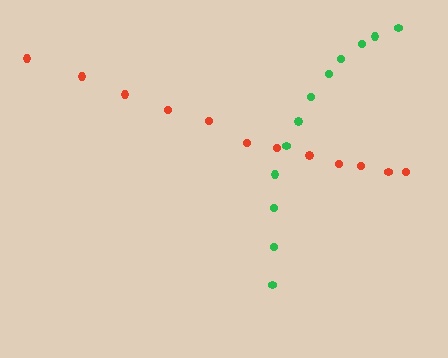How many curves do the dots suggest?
There are 2 distinct paths.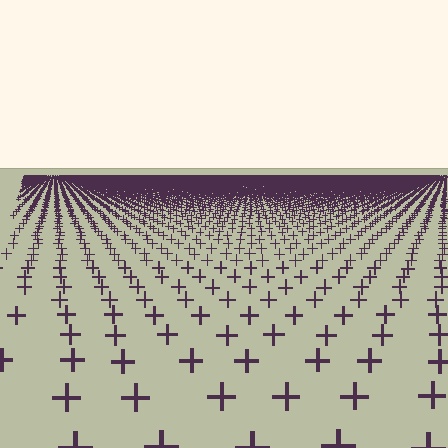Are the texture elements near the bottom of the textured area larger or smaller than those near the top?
Larger. Near the bottom, elements are closer to the viewer and appear at a bigger on-screen size.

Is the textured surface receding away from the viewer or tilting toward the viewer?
The surface is receding away from the viewer. Texture elements get smaller and denser toward the top.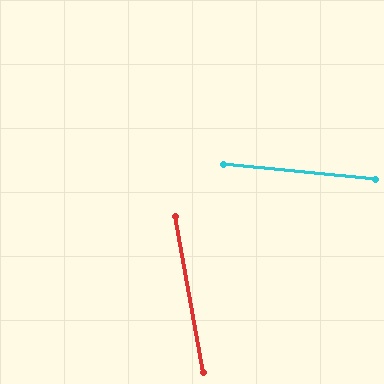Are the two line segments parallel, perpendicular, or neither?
Neither parallel nor perpendicular — they differ by about 74°.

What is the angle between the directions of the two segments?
Approximately 74 degrees.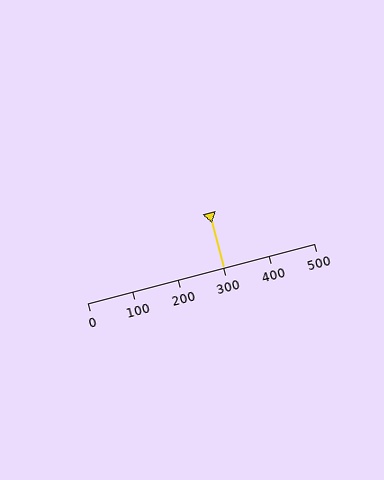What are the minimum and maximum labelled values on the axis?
The axis runs from 0 to 500.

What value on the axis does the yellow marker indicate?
The marker indicates approximately 300.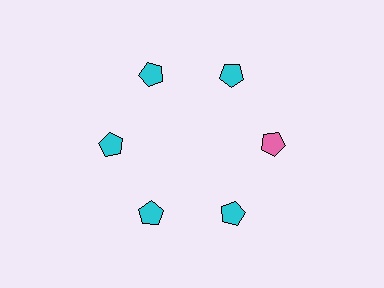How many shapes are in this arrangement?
There are 6 shapes arranged in a ring pattern.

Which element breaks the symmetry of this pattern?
The pink pentagon at roughly the 3 o'clock position breaks the symmetry. All other shapes are cyan pentagons.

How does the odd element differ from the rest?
It has a different color: pink instead of cyan.